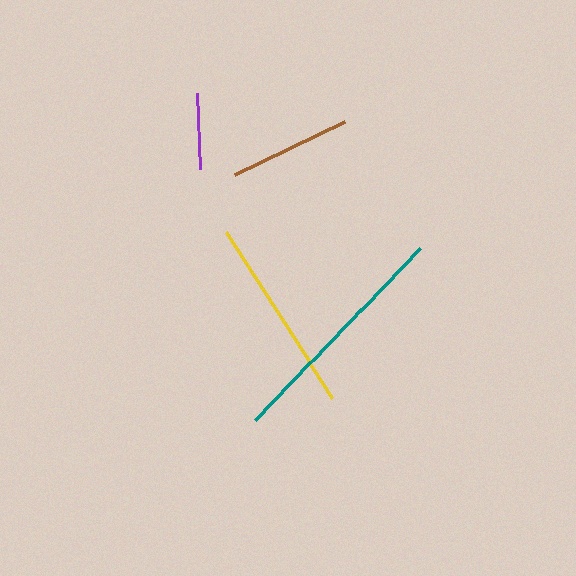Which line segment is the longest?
The teal line is the longest at approximately 238 pixels.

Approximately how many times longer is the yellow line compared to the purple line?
The yellow line is approximately 2.6 times the length of the purple line.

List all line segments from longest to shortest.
From longest to shortest: teal, yellow, brown, purple.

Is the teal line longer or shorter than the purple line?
The teal line is longer than the purple line.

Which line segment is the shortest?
The purple line is the shortest at approximately 76 pixels.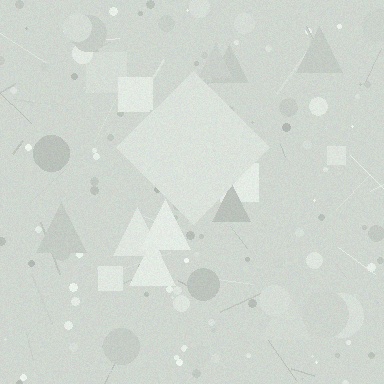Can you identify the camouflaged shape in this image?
The camouflaged shape is a diamond.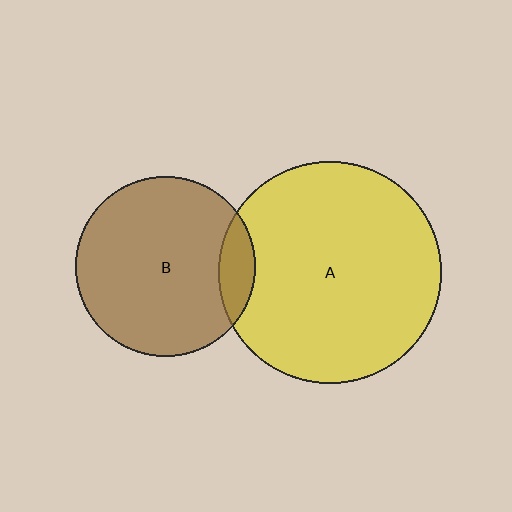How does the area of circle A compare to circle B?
Approximately 1.5 times.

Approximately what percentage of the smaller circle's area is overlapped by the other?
Approximately 10%.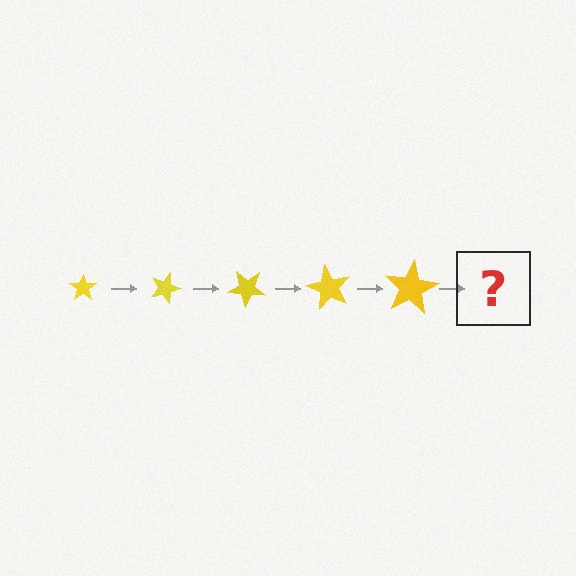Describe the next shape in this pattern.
It should be a star, larger than the previous one and rotated 100 degrees from the start.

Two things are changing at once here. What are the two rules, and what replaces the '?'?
The two rules are that the star grows larger each step and it rotates 20 degrees each step. The '?' should be a star, larger than the previous one and rotated 100 degrees from the start.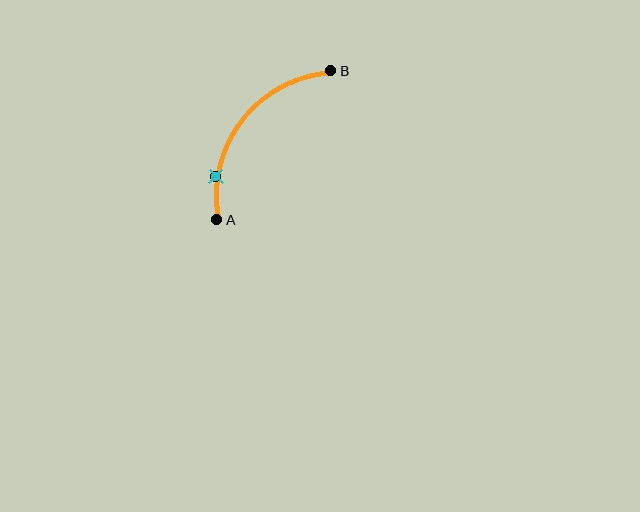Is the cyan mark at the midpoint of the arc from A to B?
No. The cyan mark lies on the arc but is closer to endpoint A. The arc midpoint would be at the point on the curve equidistant along the arc from both A and B.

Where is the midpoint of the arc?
The arc midpoint is the point on the curve farthest from the straight line joining A and B. It sits above and to the left of that line.